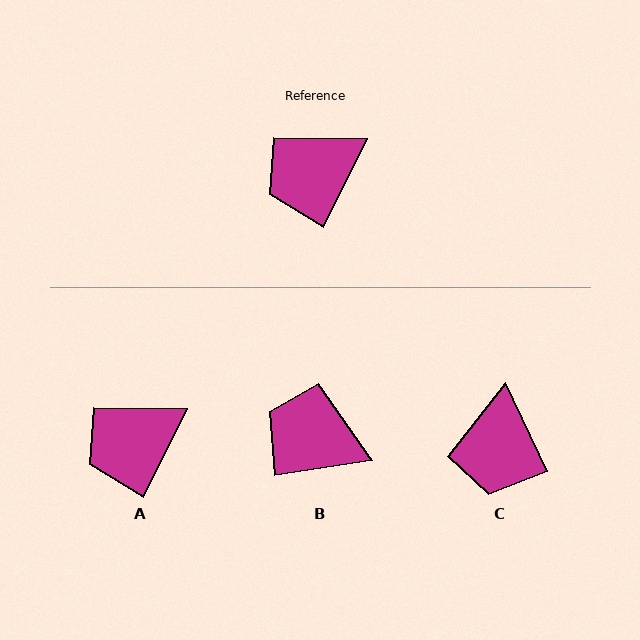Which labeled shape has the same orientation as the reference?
A.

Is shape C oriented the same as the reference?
No, it is off by about 52 degrees.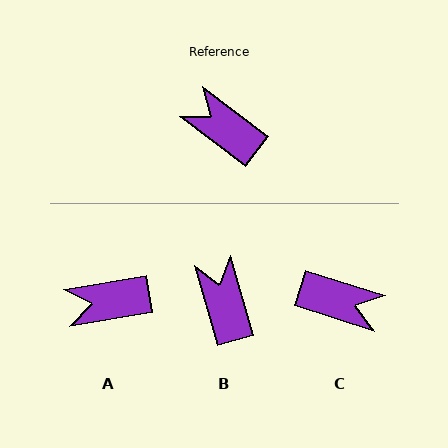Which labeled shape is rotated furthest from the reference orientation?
C, about 161 degrees away.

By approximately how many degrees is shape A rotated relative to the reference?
Approximately 47 degrees counter-clockwise.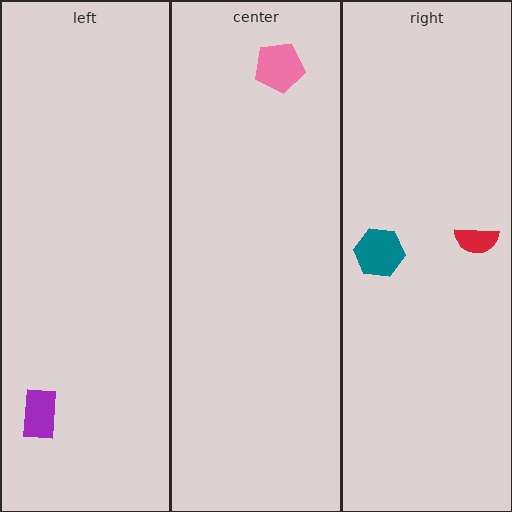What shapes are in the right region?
The red semicircle, the teal hexagon.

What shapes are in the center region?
The pink pentagon.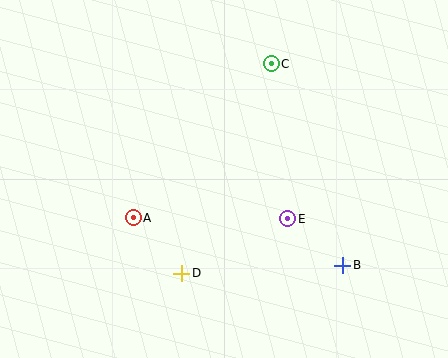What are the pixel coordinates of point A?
Point A is at (133, 218).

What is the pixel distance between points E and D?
The distance between E and D is 119 pixels.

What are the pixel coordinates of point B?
Point B is at (343, 265).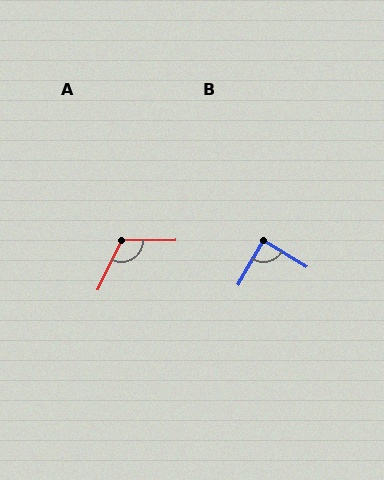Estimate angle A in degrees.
Approximately 115 degrees.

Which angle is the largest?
A, at approximately 115 degrees.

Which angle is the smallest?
B, at approximately 88 degrees.